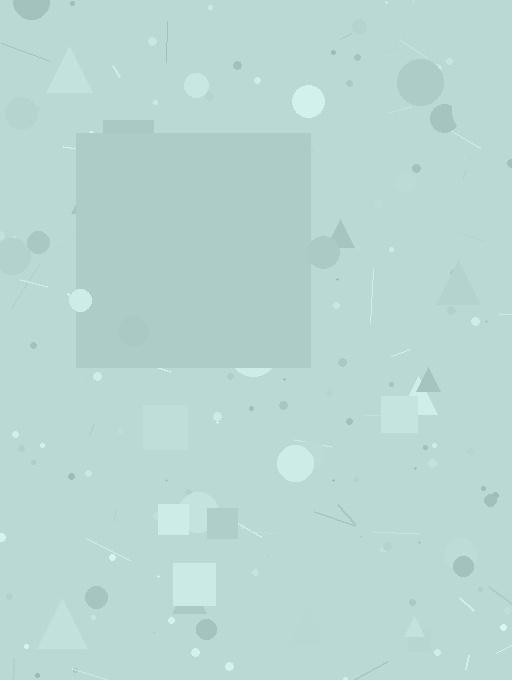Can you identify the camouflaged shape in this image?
The camouflaged shape is a square.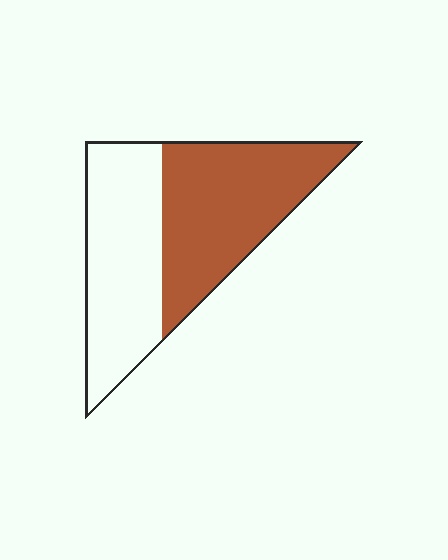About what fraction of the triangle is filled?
About one half (1/2).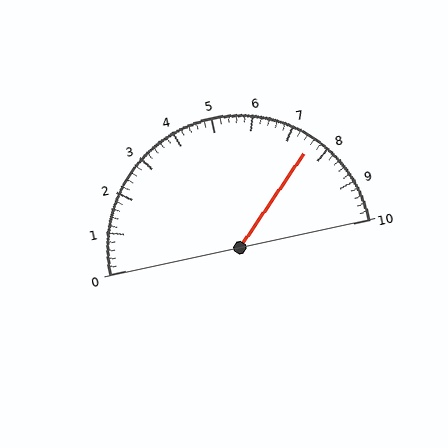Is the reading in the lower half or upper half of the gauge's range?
The reading is in the upper half of the range (0 to 10).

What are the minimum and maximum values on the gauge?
The gauge ranges from 0 to 10.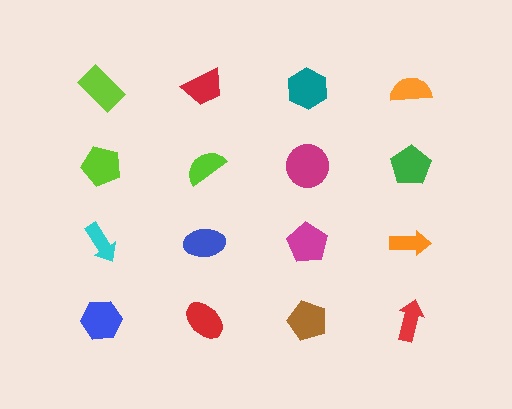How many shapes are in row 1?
4 shapes.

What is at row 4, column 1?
A blue hexagon.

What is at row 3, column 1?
A cyan arrow.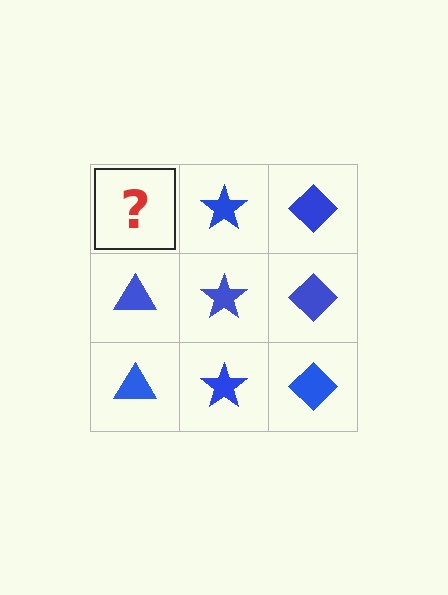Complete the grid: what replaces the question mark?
The question mark should be replaced with a blue triangle.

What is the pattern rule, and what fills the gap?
The rule is that each column has a consistent shape. The gap should be filled with a blue triangle.